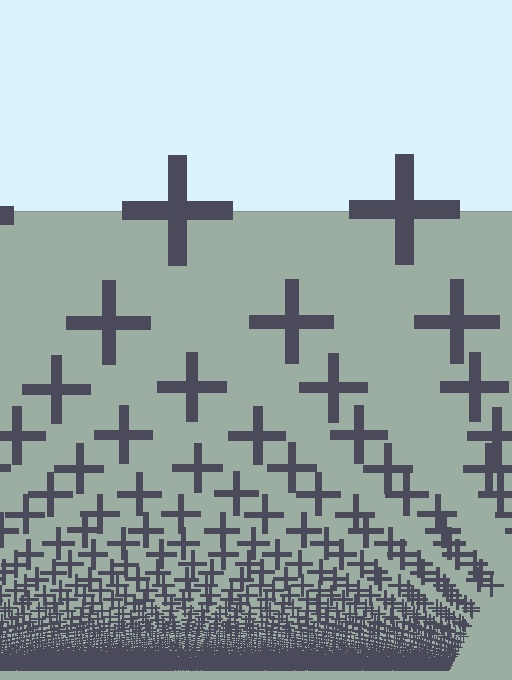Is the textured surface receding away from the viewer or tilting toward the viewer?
The surface appears to tilt toward the viewer. Texture elements get larger and sparser toward the top.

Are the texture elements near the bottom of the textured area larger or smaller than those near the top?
Smaller. The gradient is inverted — elements near the bottom are smaller and denser.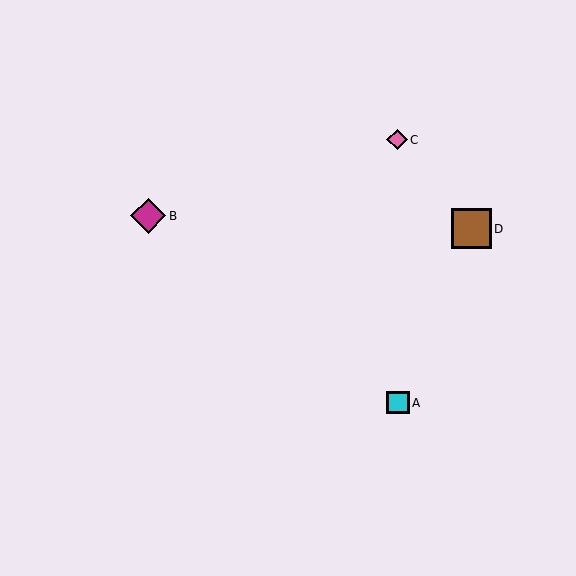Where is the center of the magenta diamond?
The center of the magenta diamond is at (148, 216).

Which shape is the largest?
The brown square (labeled D) is the largest.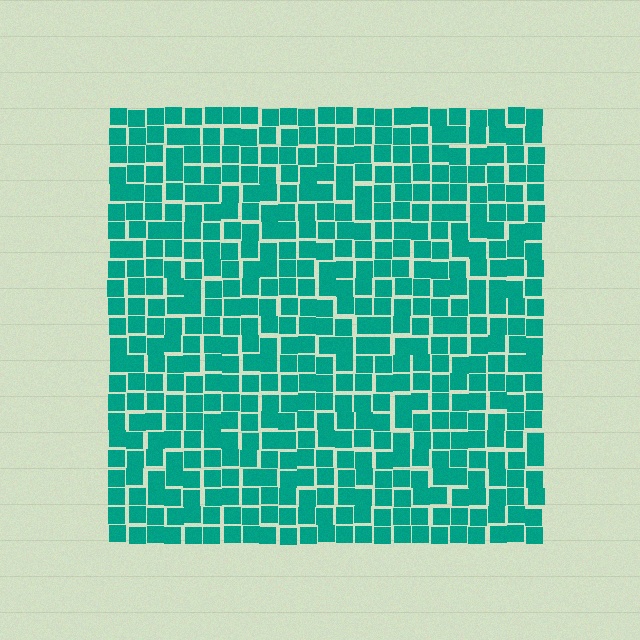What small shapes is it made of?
It is made of small squares.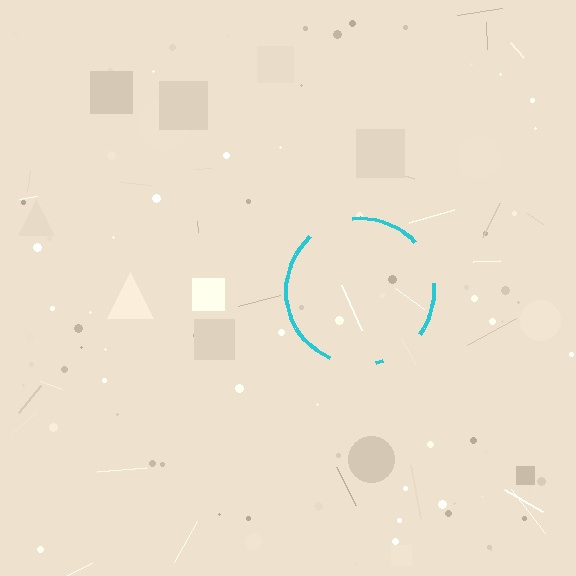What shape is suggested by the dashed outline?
The dashed outline suggests a circle.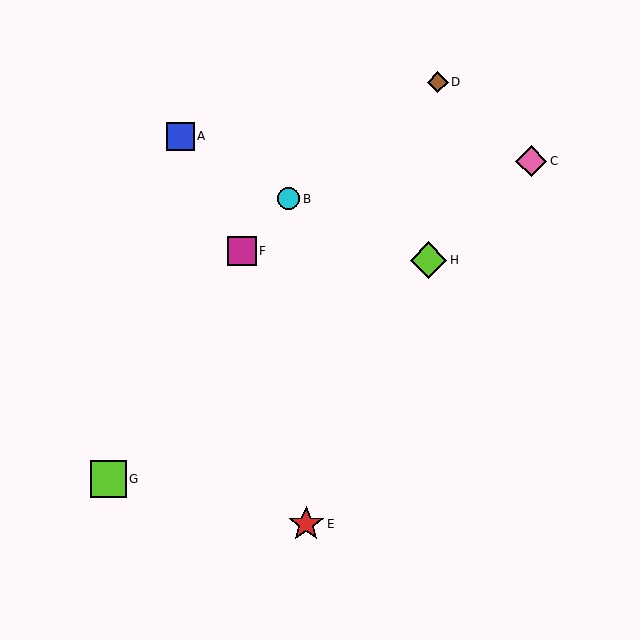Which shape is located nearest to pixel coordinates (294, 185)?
The cyan circle (labeled B) at (288, 199) is nearest to that location.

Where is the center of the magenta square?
The center of the magenta square is at (242, 251).